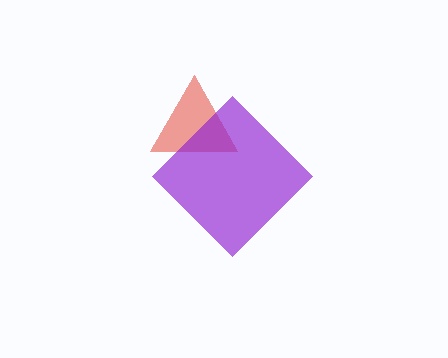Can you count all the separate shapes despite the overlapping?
Yes, there are 2 separate shapes.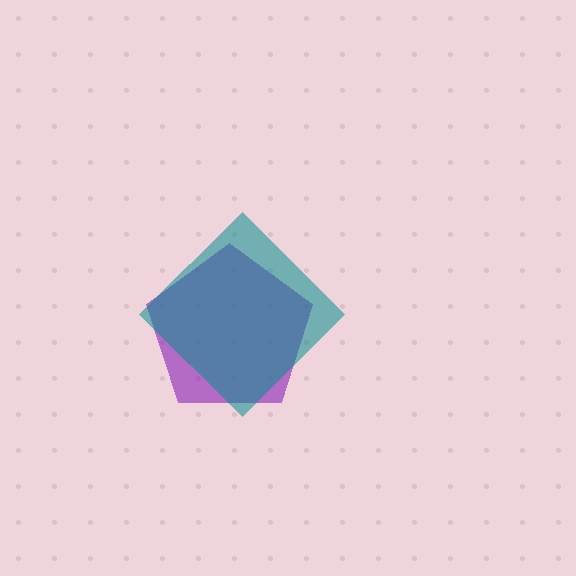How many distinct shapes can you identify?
There are 2 distinct shapes: a purple pentagon, a teal diamond.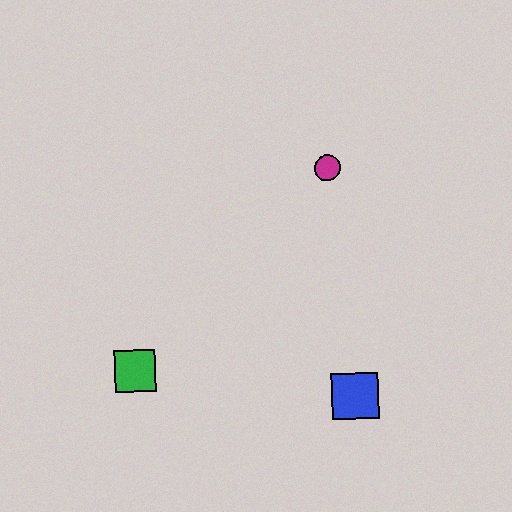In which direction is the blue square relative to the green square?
The blue square is to the right of the green square.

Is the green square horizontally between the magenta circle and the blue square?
No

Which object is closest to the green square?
The blue square is closest to the green square.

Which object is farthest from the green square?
The magenta circle is farthest from the green square.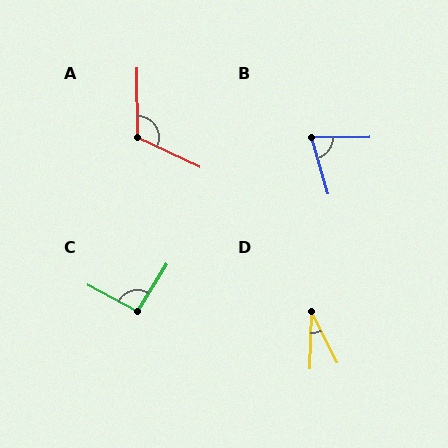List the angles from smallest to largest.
D (27°), B (74°), C (94°), A (116°).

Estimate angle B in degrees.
Approximately 74 degrees.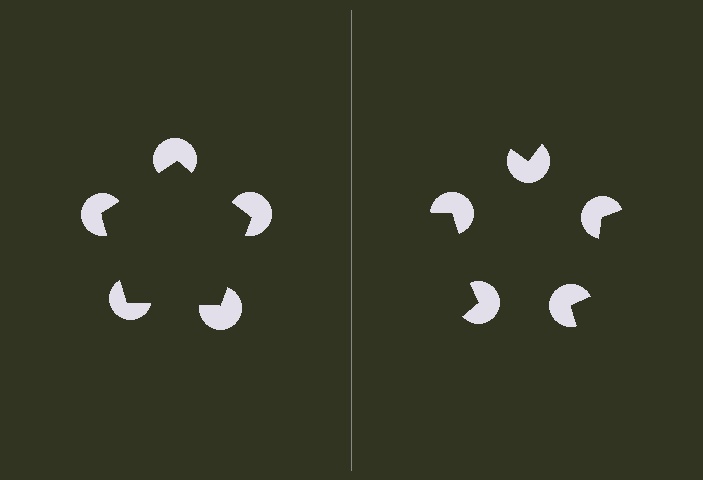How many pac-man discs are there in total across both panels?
10 — 5 on each side.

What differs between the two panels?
The pac-man discs are positioned identically on both sides; only the wedge orientations differ. On the left they align to a pentagon; on the right they are misaligned.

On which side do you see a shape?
An illusory pentagon appears on the left side. On the right side the wedge cuts are rotated, so no coherent shape forms.